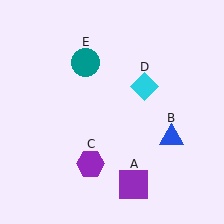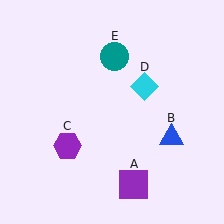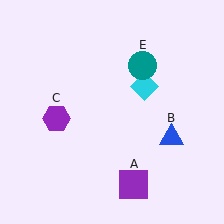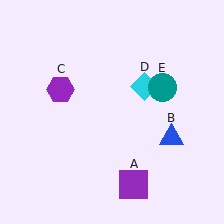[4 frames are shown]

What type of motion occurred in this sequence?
The purple hexagon (object C), teal circle (object E) rotated clockwise around the center of the scene.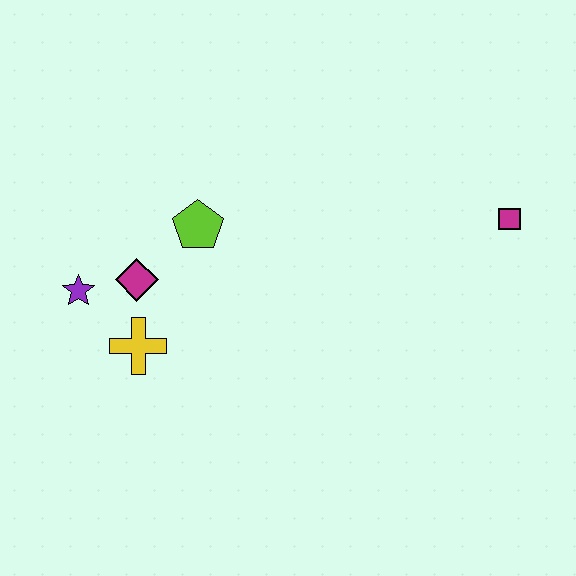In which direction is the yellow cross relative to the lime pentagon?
The yellow cross is below the lime pentagon.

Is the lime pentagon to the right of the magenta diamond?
Yes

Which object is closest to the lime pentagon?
The magenta diamond is closest to the lime pentagon.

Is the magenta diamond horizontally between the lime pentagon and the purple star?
Yes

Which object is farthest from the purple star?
The magenta square is farthest from the purple star.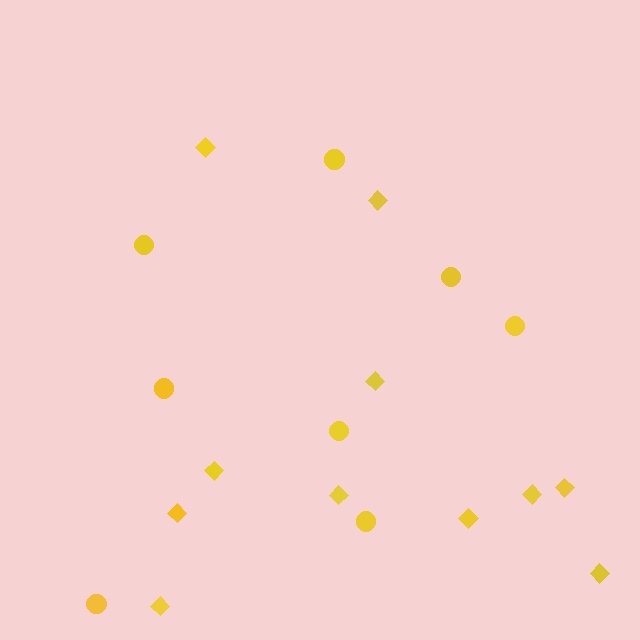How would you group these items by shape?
There are 2 groups: one group of diamonds (11) and one group of circles (8).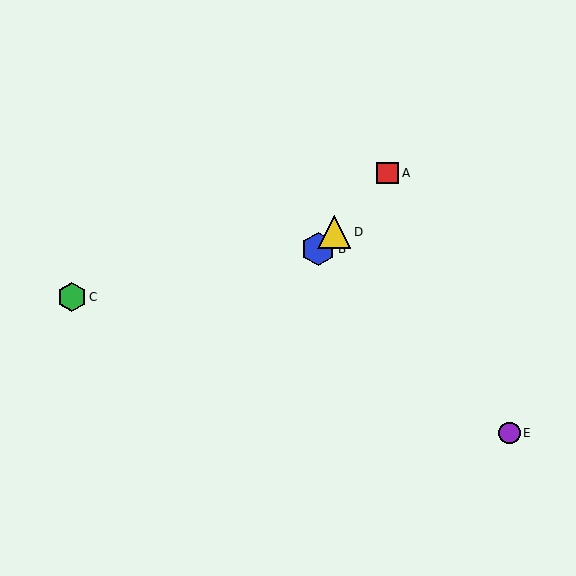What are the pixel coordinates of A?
Object A is at (388, 173).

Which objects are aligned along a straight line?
Objects A, B, D are aligned along a straight line.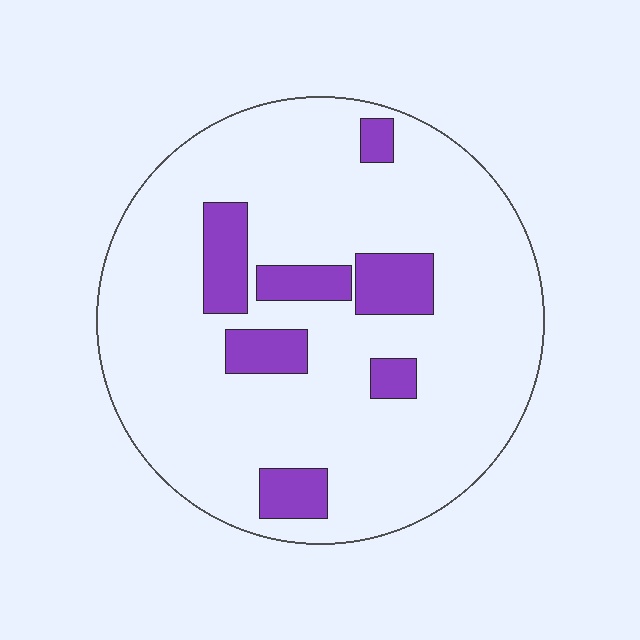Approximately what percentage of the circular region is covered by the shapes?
Approximately 15%.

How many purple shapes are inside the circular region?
7.